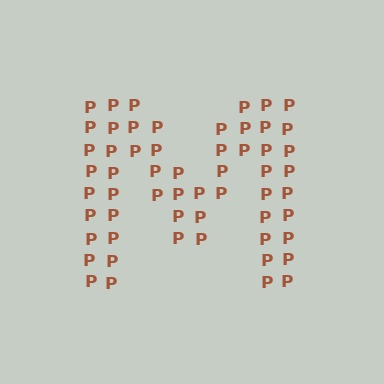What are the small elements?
The small elements are letter P's.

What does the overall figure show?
The overall figure shows the letter M.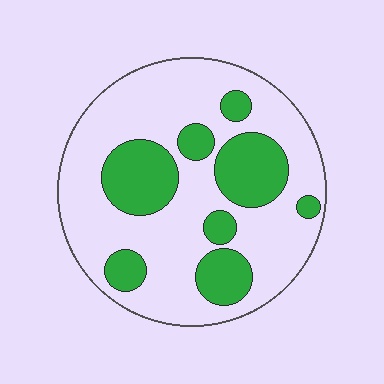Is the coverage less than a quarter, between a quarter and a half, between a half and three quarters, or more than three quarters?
Between a quarter and a half.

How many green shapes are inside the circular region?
8.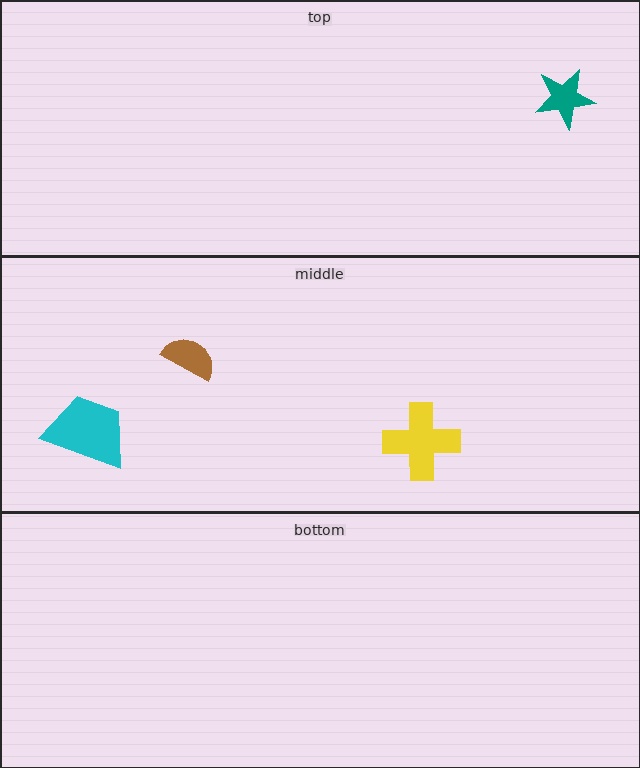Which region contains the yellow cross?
The middle region.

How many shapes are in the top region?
1.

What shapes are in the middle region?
The yellow cross, the brown semicircle, the cyan trapezoid.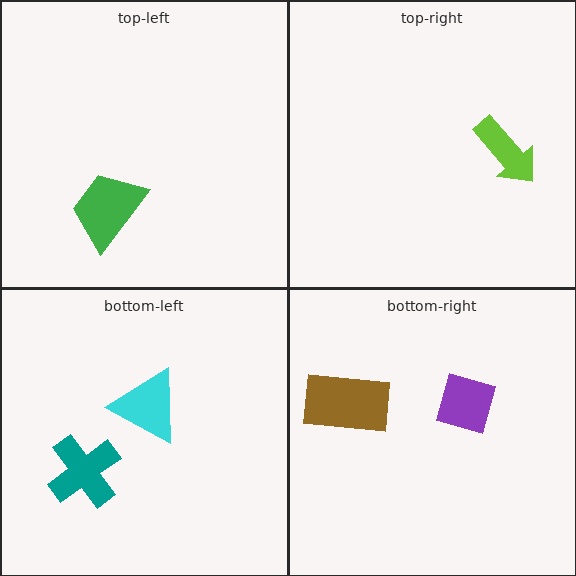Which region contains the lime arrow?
The top-right region.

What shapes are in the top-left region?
The green trapezoid.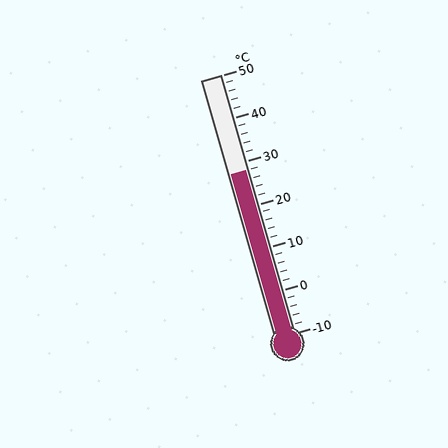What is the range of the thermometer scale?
The thermometer scale ranges from -10°C to 50°C.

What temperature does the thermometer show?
The thermometer shows approximately 28°C.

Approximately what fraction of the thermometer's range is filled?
The thermometer is filled to approximately 65% of its range.